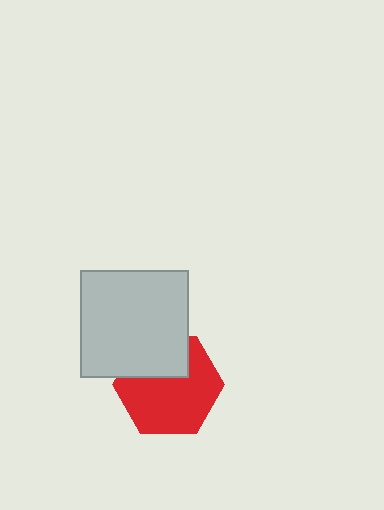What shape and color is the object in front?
The object in front is a light gray square.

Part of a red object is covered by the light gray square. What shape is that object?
It is a hexagon.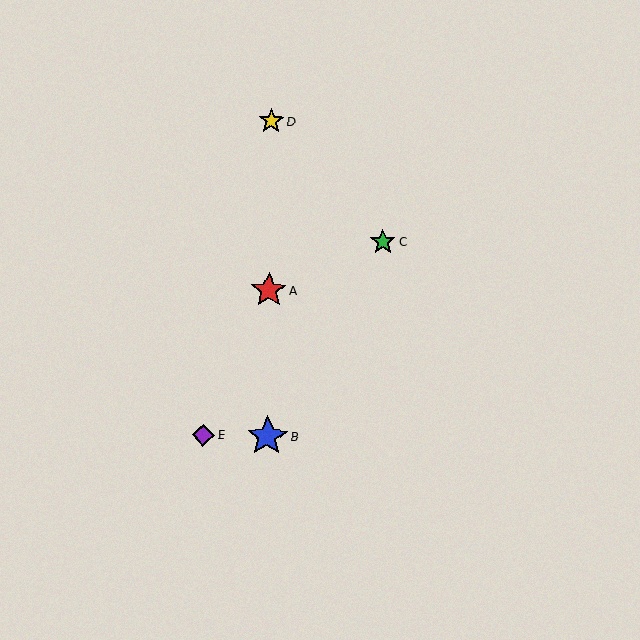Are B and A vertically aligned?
Yes, both are at x≈267.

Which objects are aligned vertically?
Objects A, B, D are aligned vertically.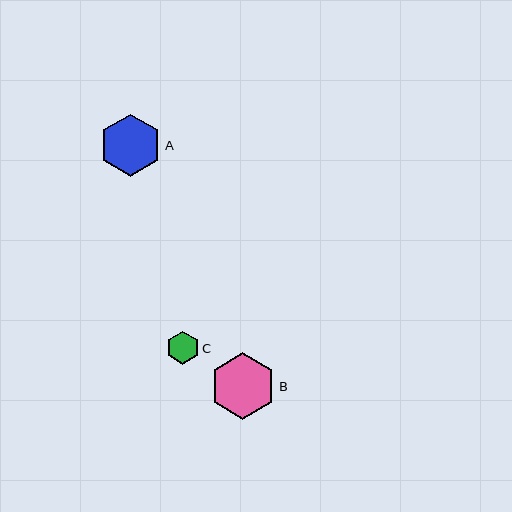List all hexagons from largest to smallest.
From largest to smallest: B, A, C.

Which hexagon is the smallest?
Hexagon C is the smallest with a size of approximately 33 pixels.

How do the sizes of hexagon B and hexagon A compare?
Hexagon B and hexagon A are approximately the same size.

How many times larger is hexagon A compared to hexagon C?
Hexagon A is approximately 1.9 times the size of hexagon C.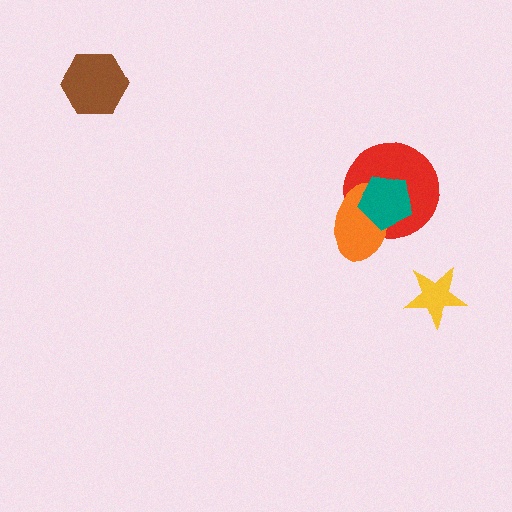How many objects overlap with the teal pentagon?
2 objects overlap with the teal pentagon.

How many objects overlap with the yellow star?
0 objects overlap with the yellow star.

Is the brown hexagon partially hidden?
No, no other shape covers it.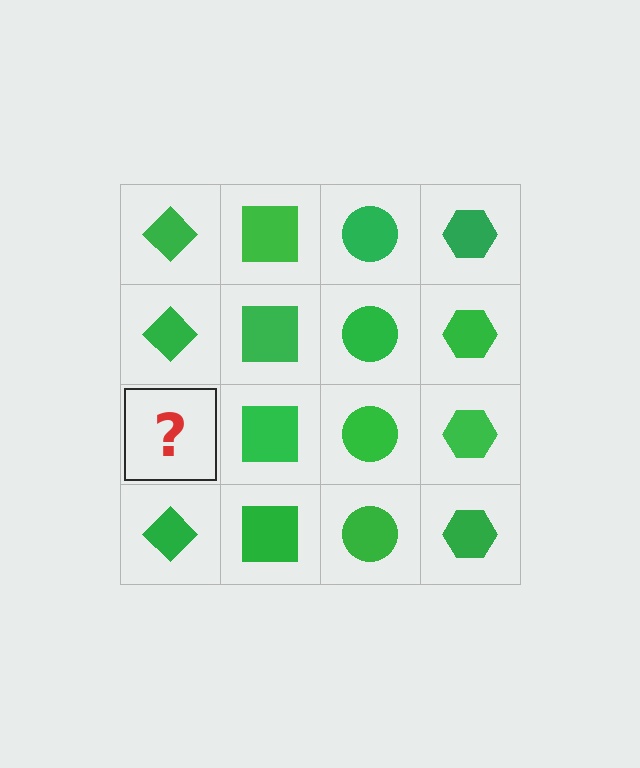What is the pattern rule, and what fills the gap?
The rule is that each column has a consistent shape. The gap should be filled with a green diamond.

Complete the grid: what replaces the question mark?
The question mark should be replaced with a green diamond.